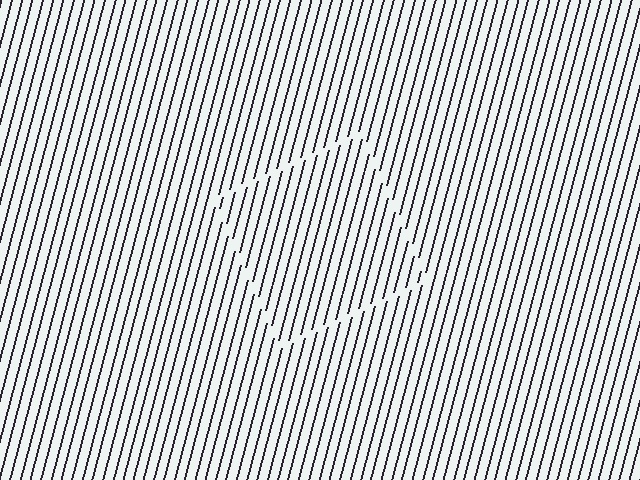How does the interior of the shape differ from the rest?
The interior of the shape contains the same grating, shifted by half a period — the contour is defined by the phase discontinuity where line-ends from the inner and outer gratings abut.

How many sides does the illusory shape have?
4 sides — the line-ends trace a square.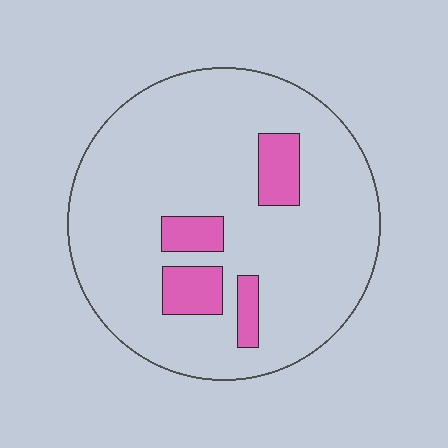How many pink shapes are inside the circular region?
4.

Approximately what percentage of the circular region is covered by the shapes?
Approximately 15%.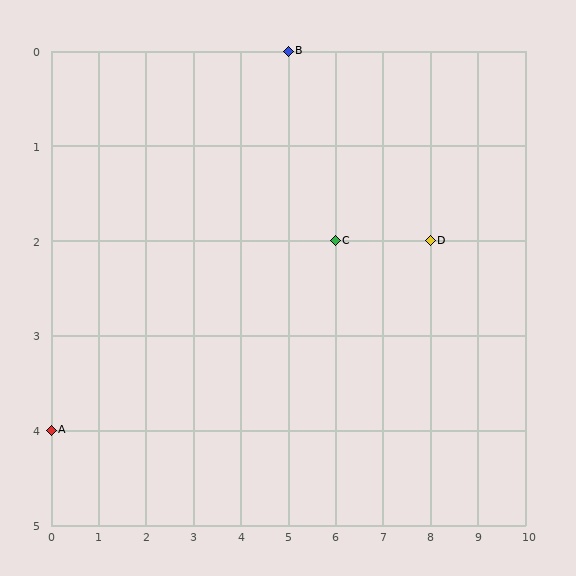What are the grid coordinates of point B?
Point B is at grid coordinates (5, 0).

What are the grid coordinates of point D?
Point D is at grid coordinates (8, 2).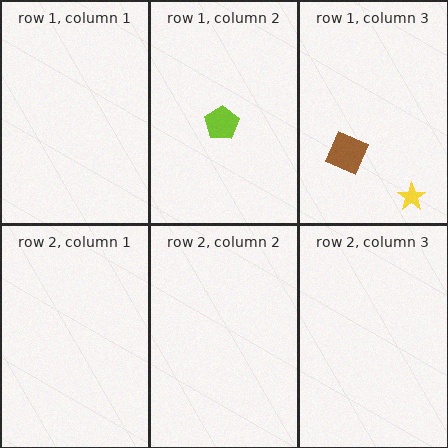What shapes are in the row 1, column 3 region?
The brown diamond, the yellow star.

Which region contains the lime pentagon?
The row 1, column 2 region.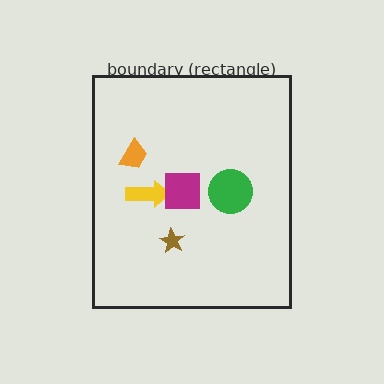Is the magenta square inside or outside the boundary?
Inside.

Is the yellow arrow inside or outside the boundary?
Inside.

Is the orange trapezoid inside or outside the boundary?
Inside.